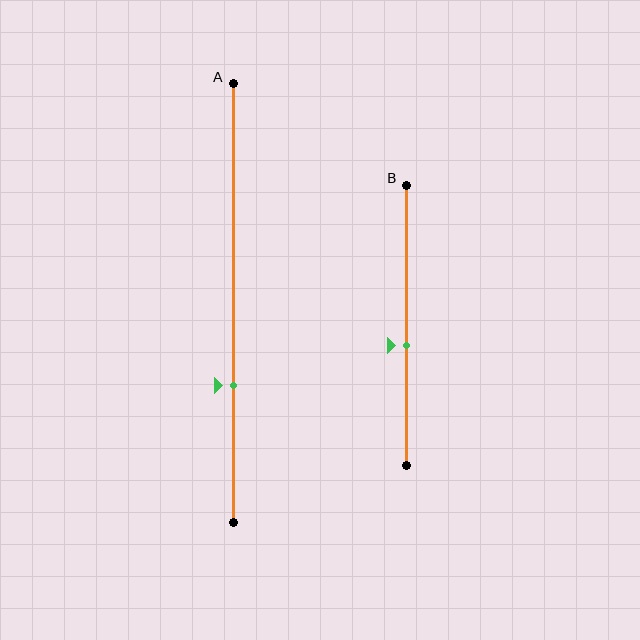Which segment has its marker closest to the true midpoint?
Segment B has its marker closest to the true midpoint.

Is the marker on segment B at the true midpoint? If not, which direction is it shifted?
No, the marker on segment B is shifted downward by about 7% of the segment length.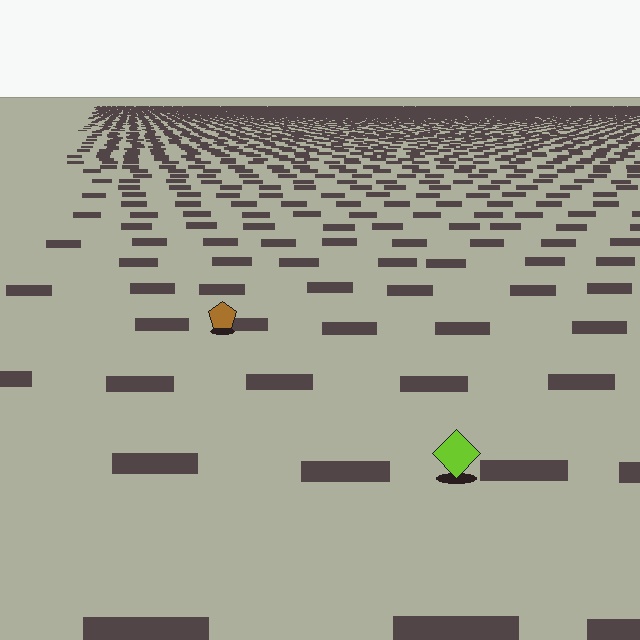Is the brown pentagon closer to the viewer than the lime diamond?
No. The lime diamond is closer — you can tell from the texture gradient: the ground texture is coarser near it.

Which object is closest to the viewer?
The lime diamond is closest. The texture marks near it are larger and more spread out.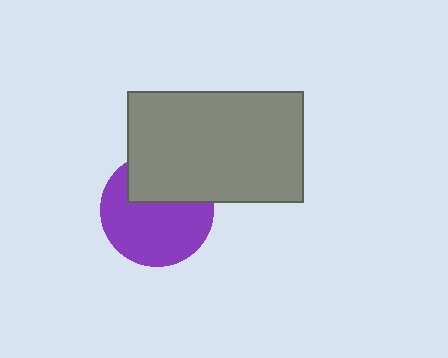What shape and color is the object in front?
The object in front is a gray rectangle.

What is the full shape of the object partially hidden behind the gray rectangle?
The partially hidden object is a purple circle.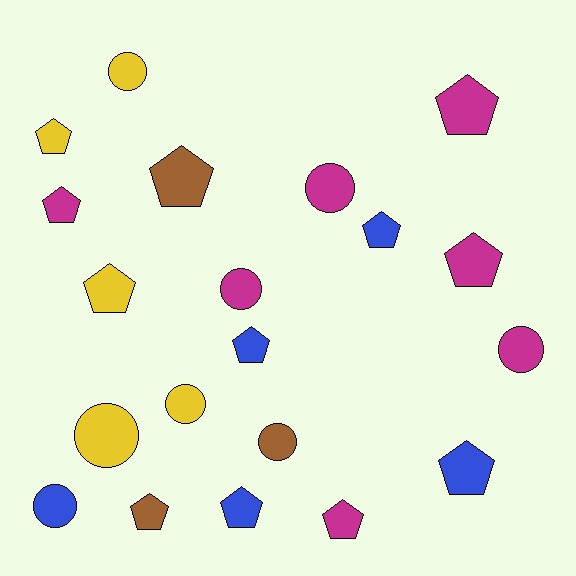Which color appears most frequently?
Magenta, with 7 objects.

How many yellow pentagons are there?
There are 2 yellow pentagons.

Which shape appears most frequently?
Pentagon, with 12 objects.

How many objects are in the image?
There are 20 objects.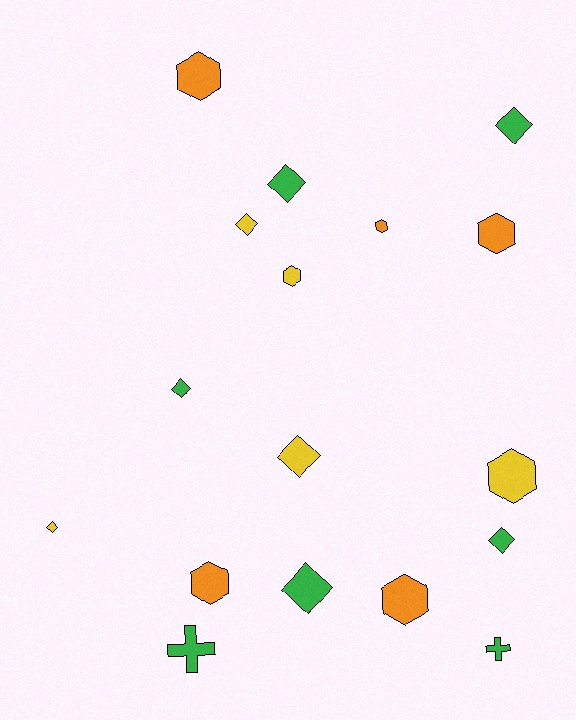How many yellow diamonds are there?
There are 3 yellow diamonds.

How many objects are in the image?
There are 17 objects.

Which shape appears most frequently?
Diamond, with 8 objects.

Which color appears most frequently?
Green, with 7 objects.